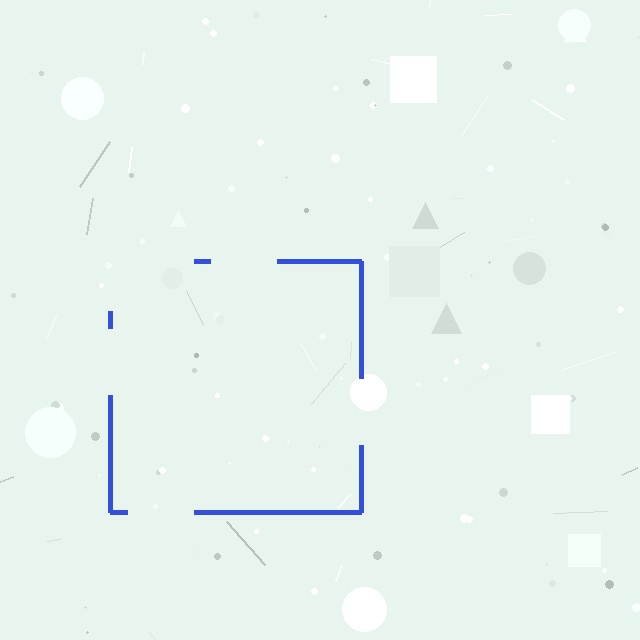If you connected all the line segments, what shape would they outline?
They would outline a square.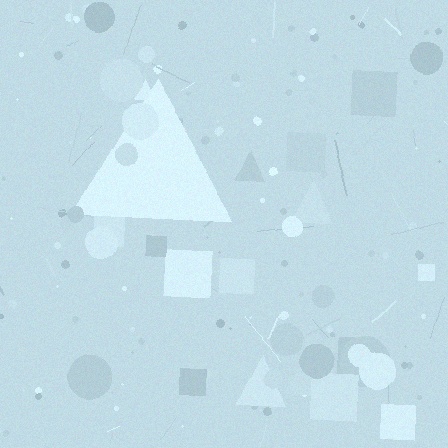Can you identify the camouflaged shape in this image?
The camouflaged shape is a triangle.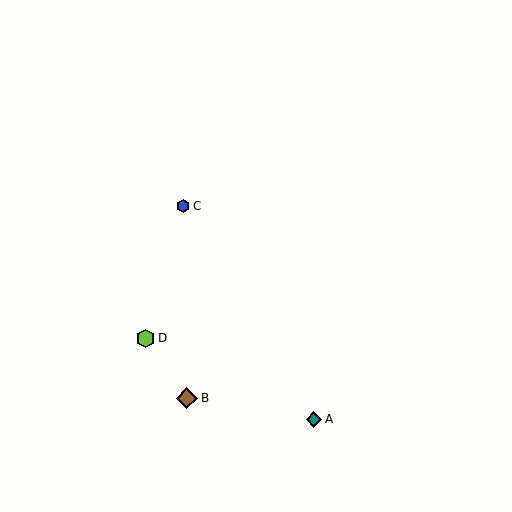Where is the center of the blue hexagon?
The center of the blue hexagon is at (183, 206).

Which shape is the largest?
The brown diamond (labeled B) is the largest.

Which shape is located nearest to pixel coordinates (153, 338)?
The lime hexagon (labeled D) at (145, 338) is nearest to that location.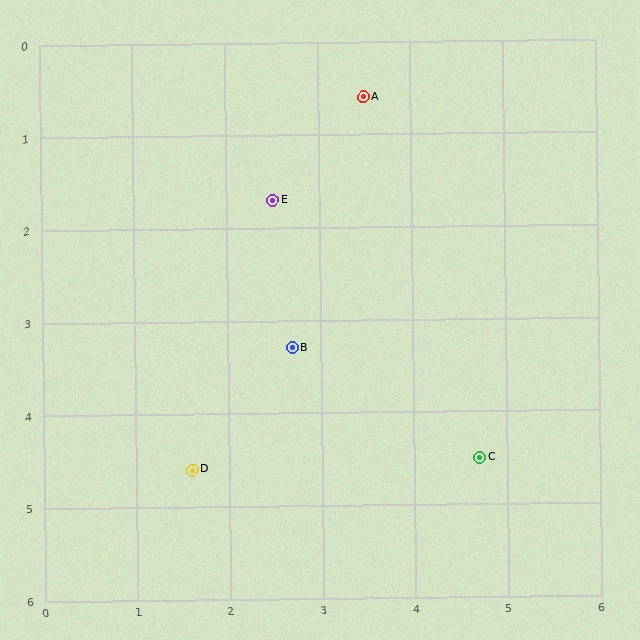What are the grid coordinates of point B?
Point B is at approximately (2.7, 3.3).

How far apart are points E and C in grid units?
Points E and C are about 3.6 grid units apart.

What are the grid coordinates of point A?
Point A is at approximately (3.5, 0.6).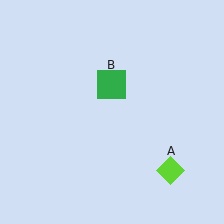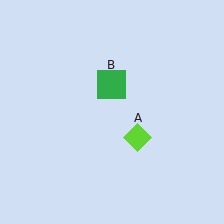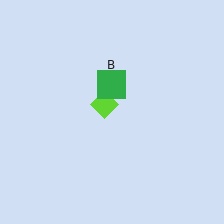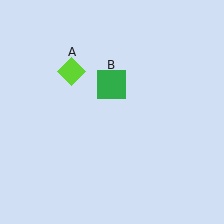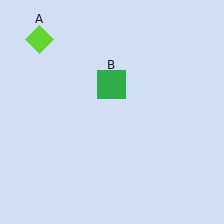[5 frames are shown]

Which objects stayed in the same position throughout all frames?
Green square (object B) remained stationary.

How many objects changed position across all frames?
1 object changed position: lime diamond (object A).